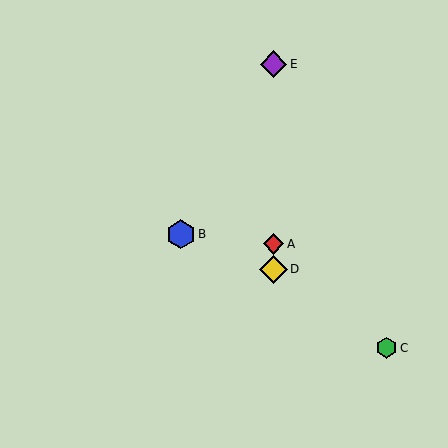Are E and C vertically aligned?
No, E is at x≈273 and C is at x≈386.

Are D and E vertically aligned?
Yes, both are at x≈273.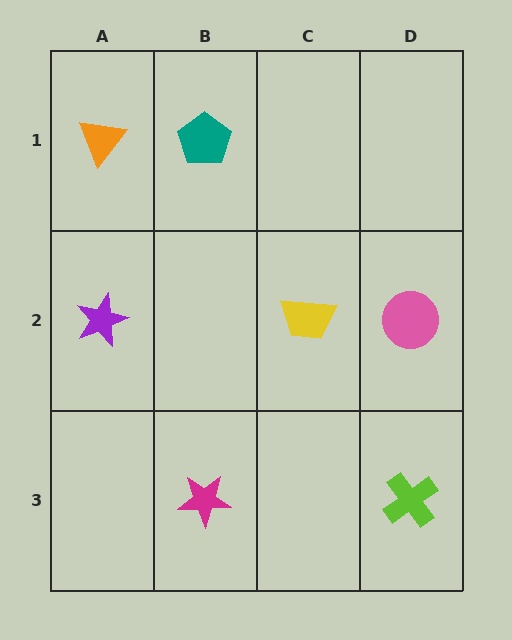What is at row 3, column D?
A lime cross.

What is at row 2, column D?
A pink circle.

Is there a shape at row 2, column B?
No, that cell is empty.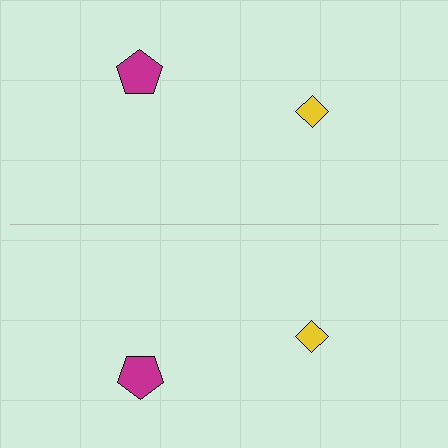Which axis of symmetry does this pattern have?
The pattern has a horizontal axis of symmetry running through the center of the image.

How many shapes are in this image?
There are 4 shapes in this image.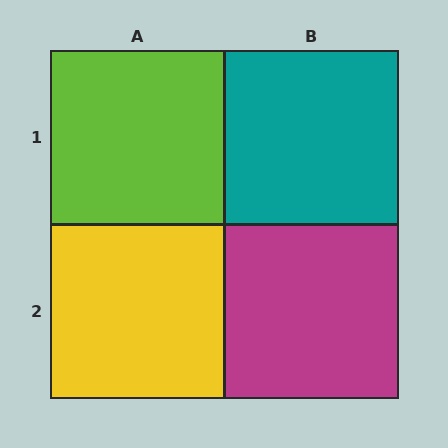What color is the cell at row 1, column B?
Teal.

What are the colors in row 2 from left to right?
Yellow, magenta.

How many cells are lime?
1 cell is lime.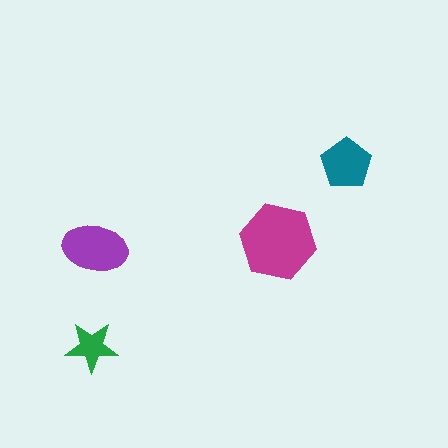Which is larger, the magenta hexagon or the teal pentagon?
The magenta hexagon.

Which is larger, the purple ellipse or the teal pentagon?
The purple ellipse.